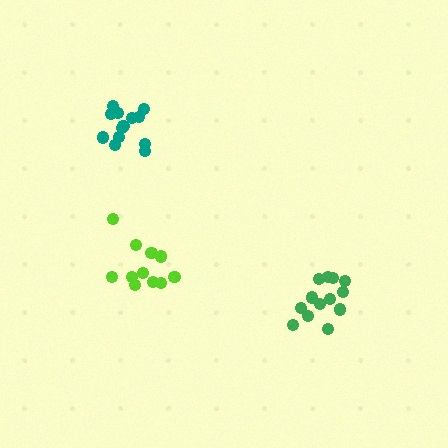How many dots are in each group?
Group 1: 13 dots, Group 2: 11 dots, Group 3: 13 dots (37 total).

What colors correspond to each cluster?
The clusters are colored: teal, lime, green.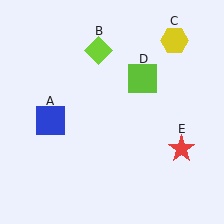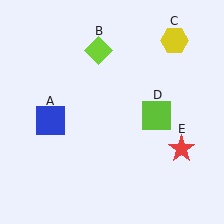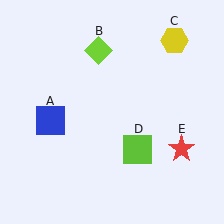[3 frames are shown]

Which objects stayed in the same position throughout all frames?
Blue square (object A) and lime diamond (object B) and yellow hexagon (object C) and red star (object E) remained stationary.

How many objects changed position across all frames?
1 object changed position: lime square (object D).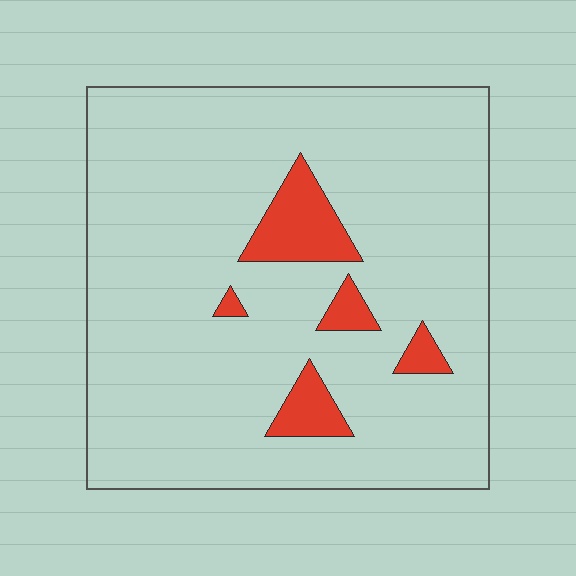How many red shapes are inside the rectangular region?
5.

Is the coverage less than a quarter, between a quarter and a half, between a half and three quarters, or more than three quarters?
Less than a quarter.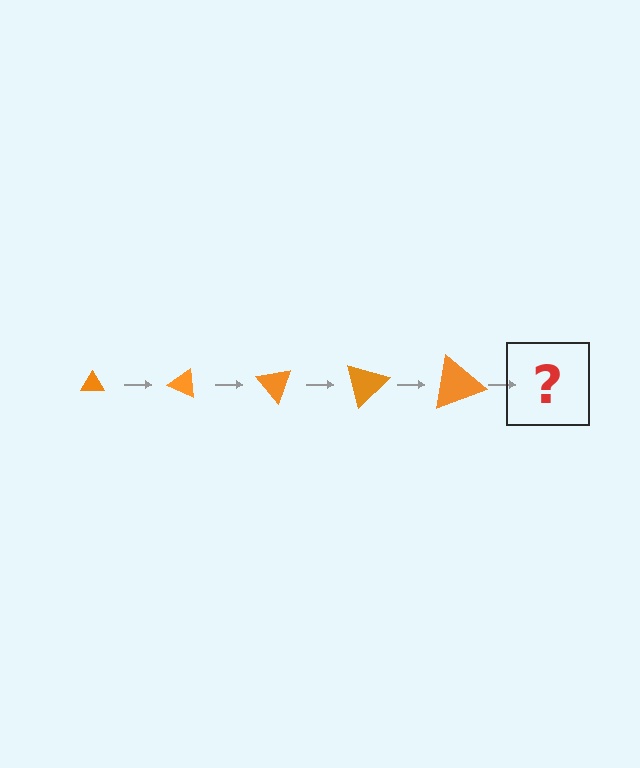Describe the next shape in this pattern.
It should be a triangle, larger than the previous one and rotated 125 degrees from the start.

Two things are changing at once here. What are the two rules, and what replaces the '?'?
The two rules are that the triangle grows larger each step and it rotates 25 degrees each step. The '?' should be a triangle, larger than the previous one and rotated 125 degrees from the start.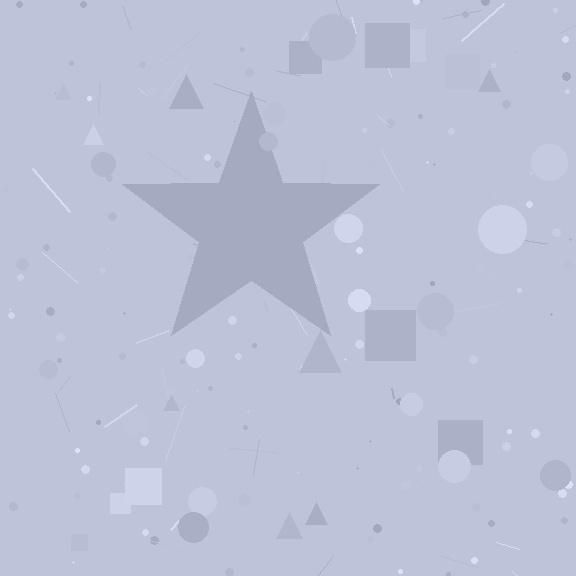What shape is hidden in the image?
A star is hidden in the image.